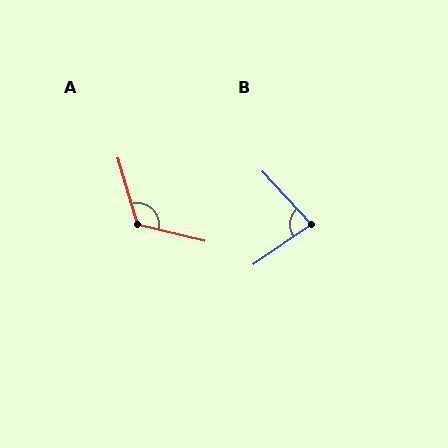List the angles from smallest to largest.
B (82°), A (120°).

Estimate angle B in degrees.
Approximately 82 degrees.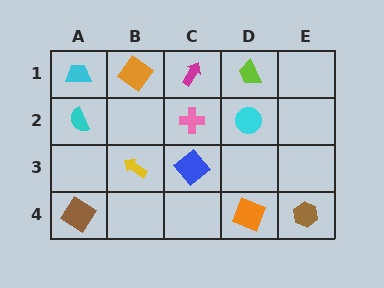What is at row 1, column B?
An orange diamond.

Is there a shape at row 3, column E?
No, that cell is empty.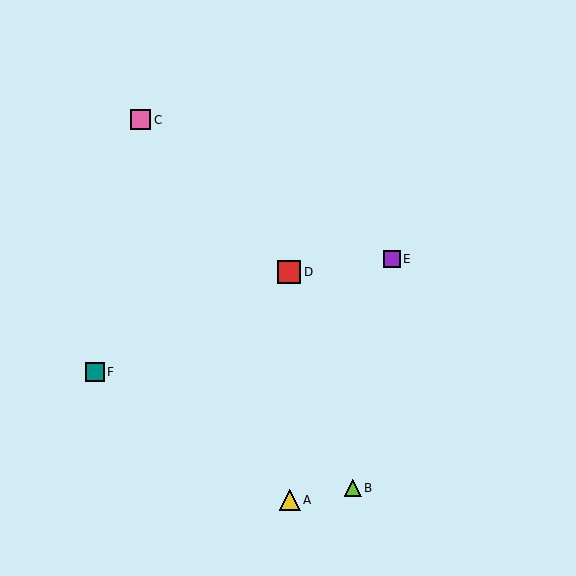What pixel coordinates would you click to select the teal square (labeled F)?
Click at (95, 372) to select the teal square F.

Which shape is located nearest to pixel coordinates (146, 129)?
The pink square (labeled C) at (141, 120) is nearest to that location.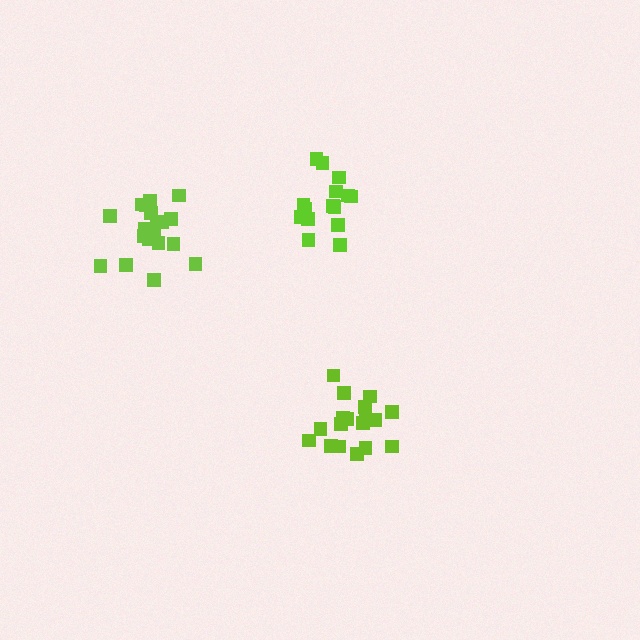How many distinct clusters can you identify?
There are 3 distinct clusters.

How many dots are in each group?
Group 1: 15 dots, Group 2: 18 dots, Group 3: 19 dots (52 total).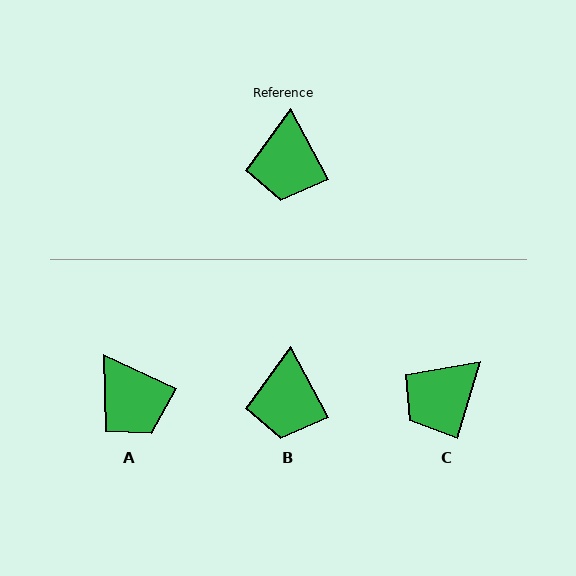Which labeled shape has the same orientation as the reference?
B.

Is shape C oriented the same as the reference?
No, it is off by about 44 degrees.